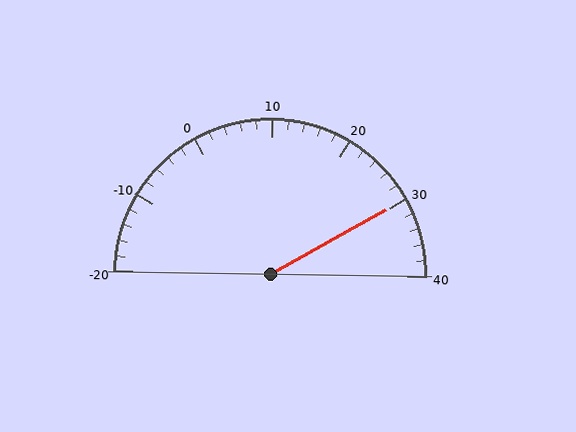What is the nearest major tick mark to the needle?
The nearest major tick mark is 30.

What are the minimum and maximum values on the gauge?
The gauge ranges from -20 to 40.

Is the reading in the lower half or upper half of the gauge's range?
The reading is in the upper half of the range (-20 to 40).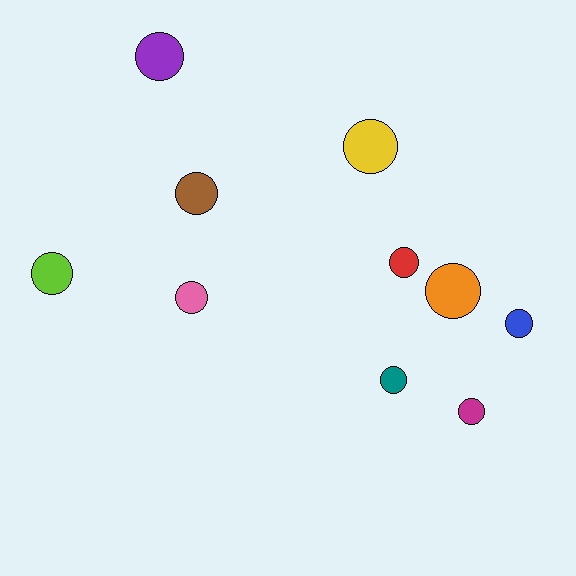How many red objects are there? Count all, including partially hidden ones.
There is 1 red object.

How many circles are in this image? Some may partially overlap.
There are 10 circles.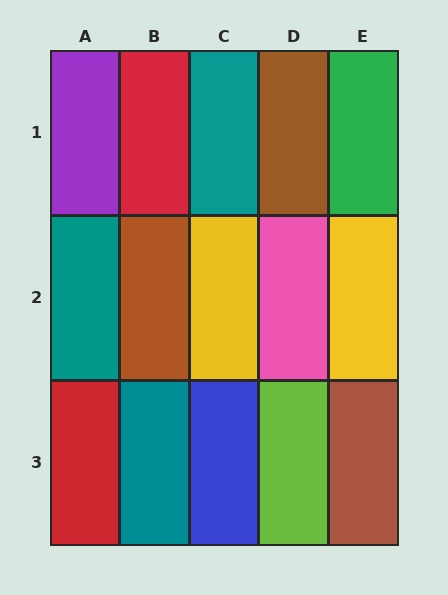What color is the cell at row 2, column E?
Yellow.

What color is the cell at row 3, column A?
Red.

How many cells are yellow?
2 cells are yellow.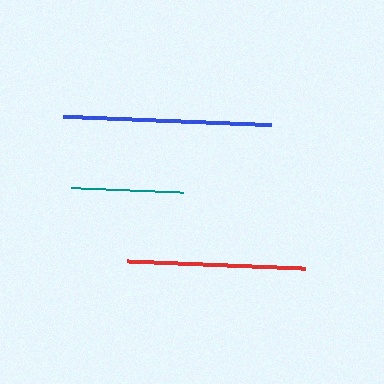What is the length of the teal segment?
The teal segment is approximately 112 pixels long.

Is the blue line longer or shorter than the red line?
The blue line is longer than the red line.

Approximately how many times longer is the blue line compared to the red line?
The blue line is approximately 1.2 times the length of the red line.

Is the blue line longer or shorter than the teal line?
The blue line is longer than the teal line.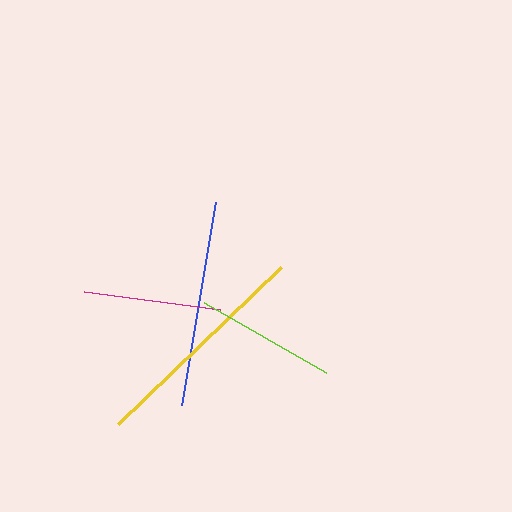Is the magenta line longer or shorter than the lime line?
The lime line is longer than the magenta line.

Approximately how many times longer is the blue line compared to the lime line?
The blue line is approximately 1.5 times the length of the lime line.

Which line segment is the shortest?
The magenta line is the shortest at approximately 137 pixels.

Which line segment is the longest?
The yellow line is the longest at approximately 226 pixels.